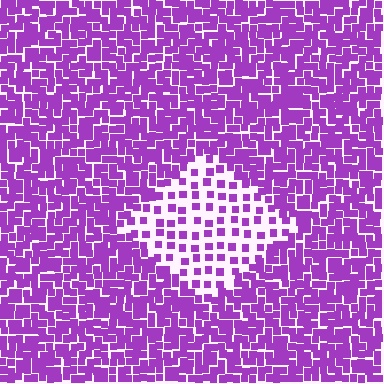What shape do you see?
I see a diamond.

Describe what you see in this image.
The image contains small purple elements arranged at two different densities. A diamond-shaped region is visible where the elements are less densely packed than the surrounding area.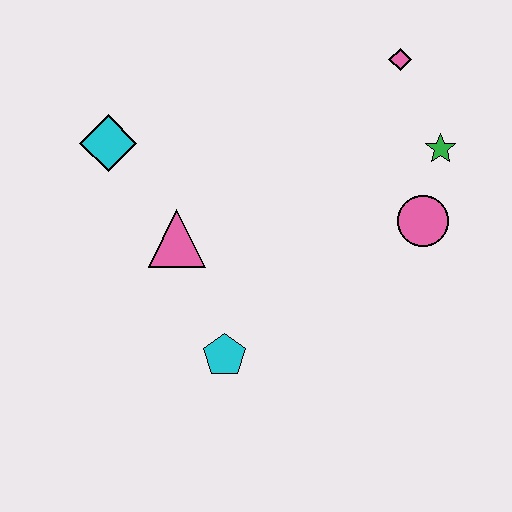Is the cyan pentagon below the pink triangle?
Yes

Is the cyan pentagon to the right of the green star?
No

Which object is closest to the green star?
The pink circle is closest to the green star.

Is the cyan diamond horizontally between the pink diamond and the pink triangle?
No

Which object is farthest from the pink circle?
The cyan diamond is farthest from the pink circle.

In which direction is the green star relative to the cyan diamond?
The green star is to the right of the cyan diamond.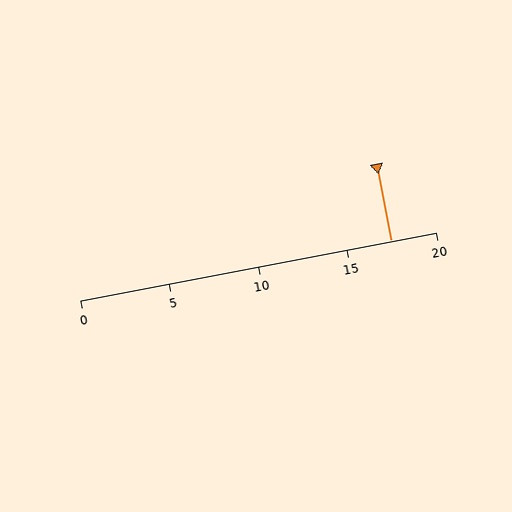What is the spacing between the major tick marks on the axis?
The major ticks are spaced 5 apart.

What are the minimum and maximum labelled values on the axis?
The axis runs from 0 to 20.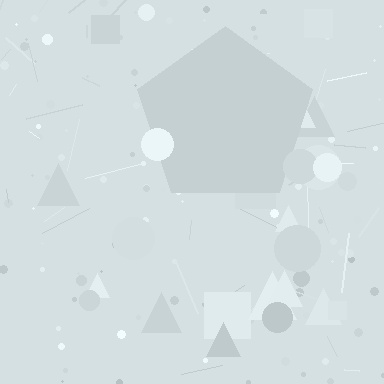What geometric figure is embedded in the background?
A pentagon is embedded in the background.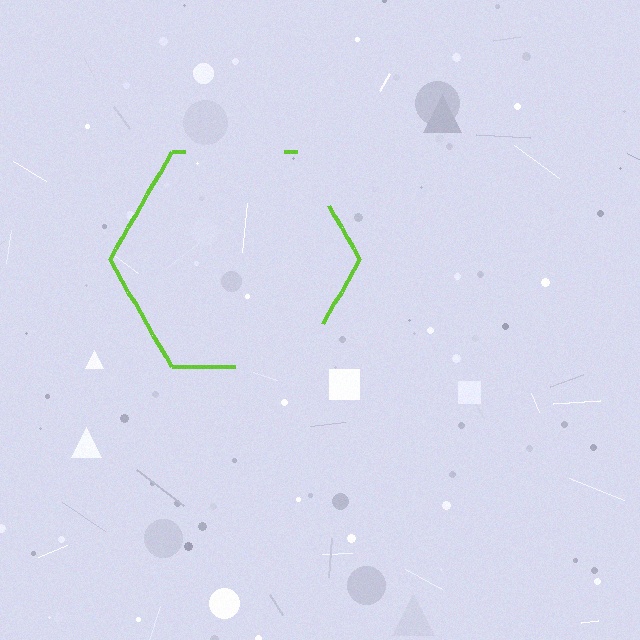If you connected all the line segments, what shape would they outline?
They would outline a hexagon.